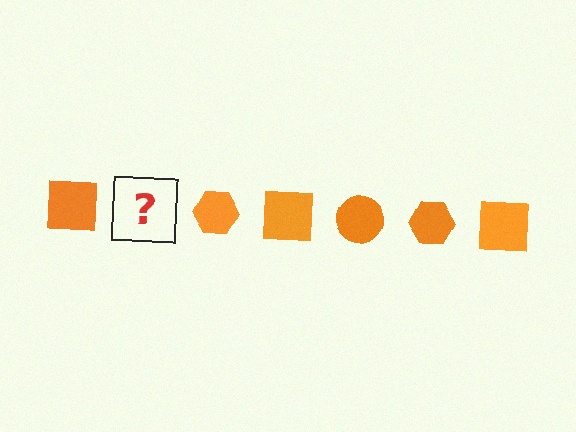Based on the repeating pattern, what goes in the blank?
The blank should be an orange circle.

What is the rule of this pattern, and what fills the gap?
The rule is that the pattern cycles through square, circle, hexagon shapes in orange. The gap should be filled with an orange circle.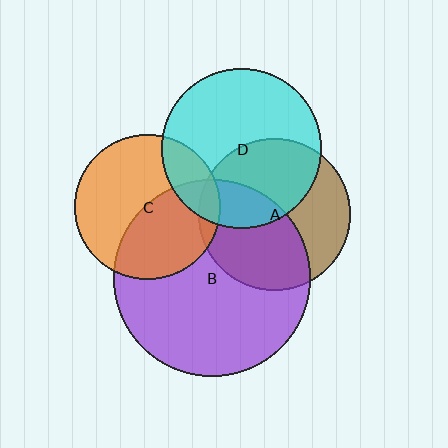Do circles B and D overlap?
Yes.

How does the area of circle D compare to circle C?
Approximately 1.2 times.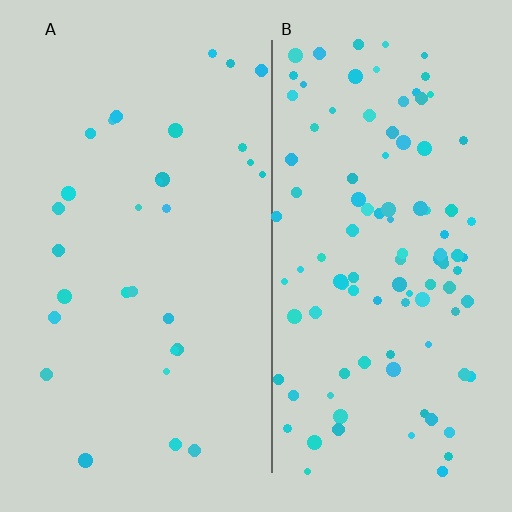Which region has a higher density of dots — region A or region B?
B (the right).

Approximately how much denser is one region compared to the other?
Approximately 3.4× — region B over region A.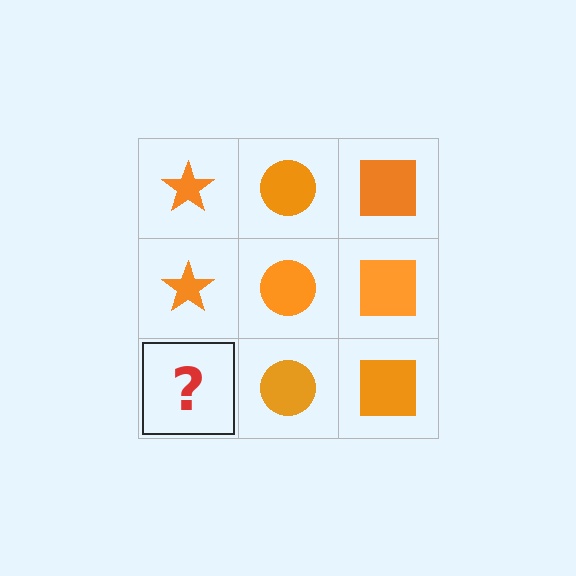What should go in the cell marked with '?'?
The missing cell should contain an orange star.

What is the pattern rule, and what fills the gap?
The rule is that each column has a consistent shape. The gap should be filled with an orange star.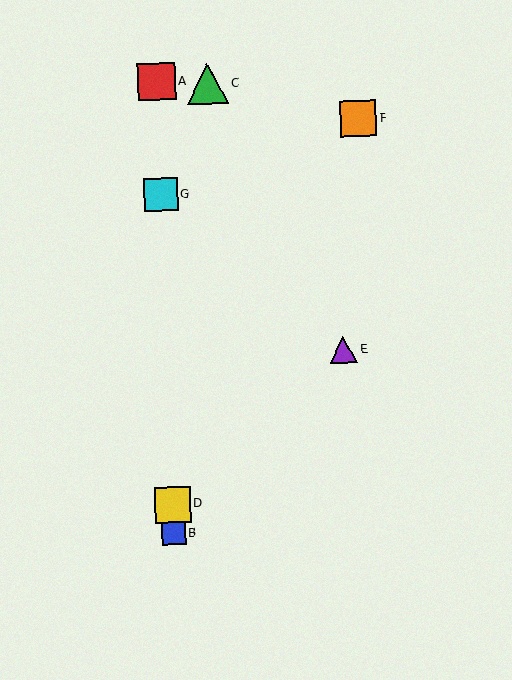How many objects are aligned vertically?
4 objects (A, B, D, G) are aligned vertically.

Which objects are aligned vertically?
Objects A, B, D, G are aligned vertically.